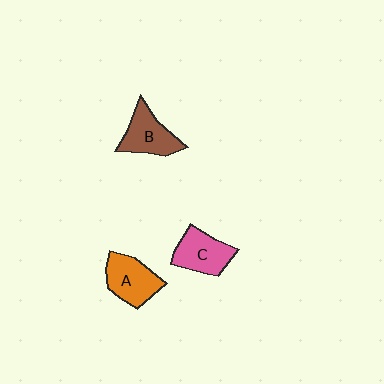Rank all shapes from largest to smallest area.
From largest to smallest: A (orange), C (pink), B (brown).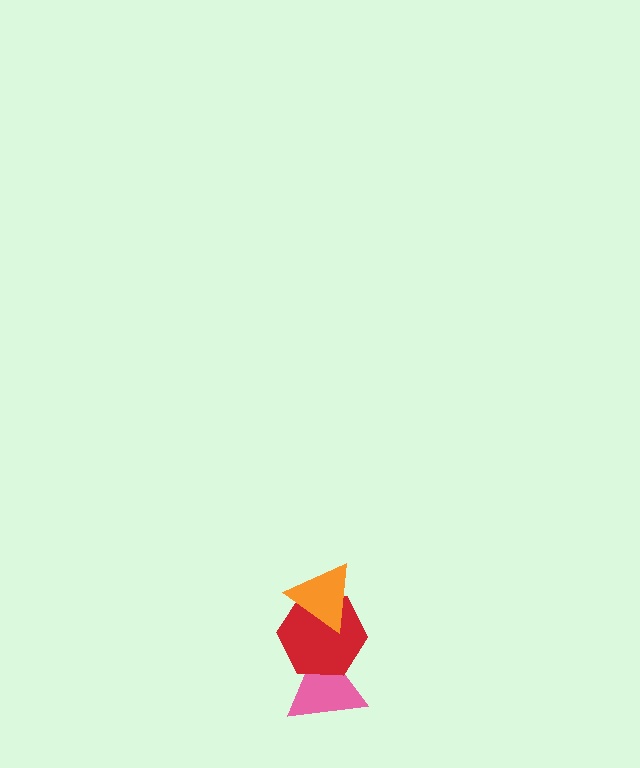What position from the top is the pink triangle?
The pink triangle is 3rd from the top.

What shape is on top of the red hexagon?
The orange triangle is on top of the red hexagon.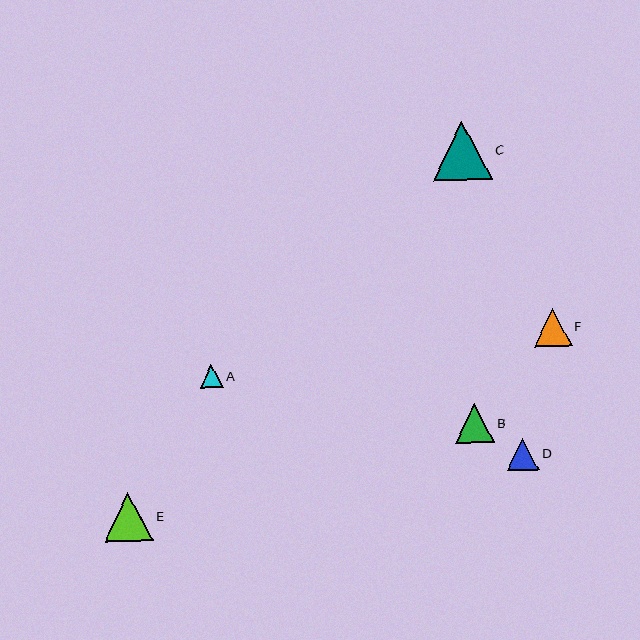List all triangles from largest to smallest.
From largest to smallest: C, E, B, F, D, A.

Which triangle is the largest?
Triangle C is the largest with a size of approximately 59 pixels.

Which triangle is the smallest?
Triangle A is the smallest with a size of approximately 22 pixels.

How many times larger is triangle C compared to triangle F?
Triangle C is approximately 1.6 times the size of triangle F.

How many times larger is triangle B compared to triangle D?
Triangle B is approximately 1.2 times the size of triangle D.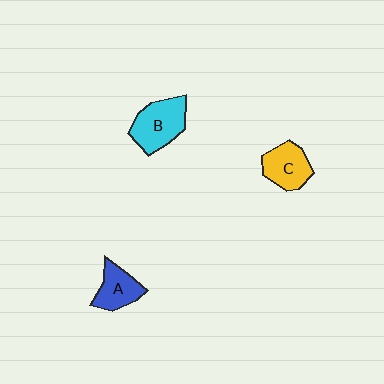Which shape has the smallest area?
Shape A (blue).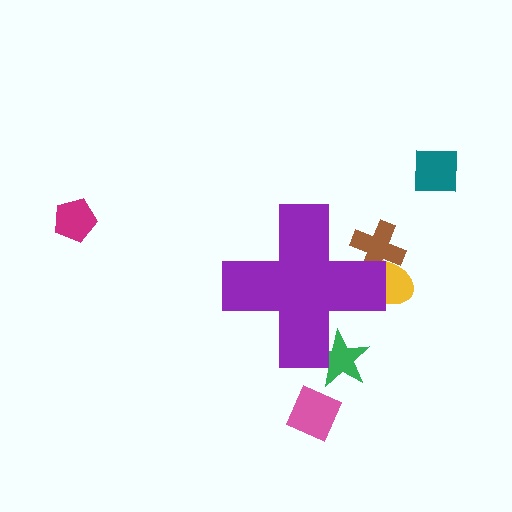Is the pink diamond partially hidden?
No, the pink diamond is fully visible.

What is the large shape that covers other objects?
A purple cross.